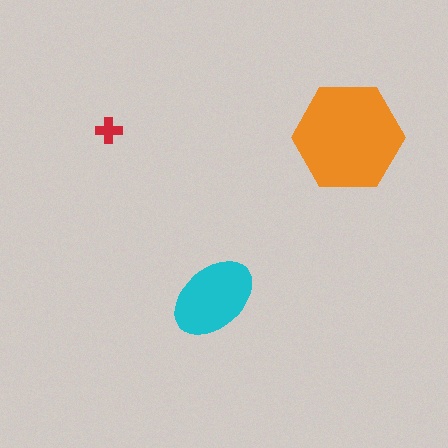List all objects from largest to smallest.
The orange hexagon, the cyan ellipse, the red cross.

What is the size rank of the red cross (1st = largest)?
3rd.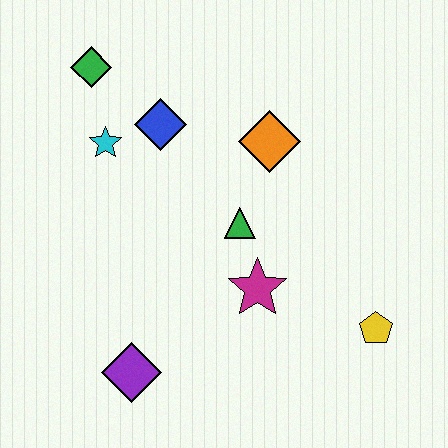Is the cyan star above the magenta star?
Yes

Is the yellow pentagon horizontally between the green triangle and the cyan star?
No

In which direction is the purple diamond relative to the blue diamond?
The purple diamond is below the blue diamond.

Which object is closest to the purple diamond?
The magenta star is closest to the purple diamond.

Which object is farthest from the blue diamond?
The yellow pentagon is farthest from the blue diamond.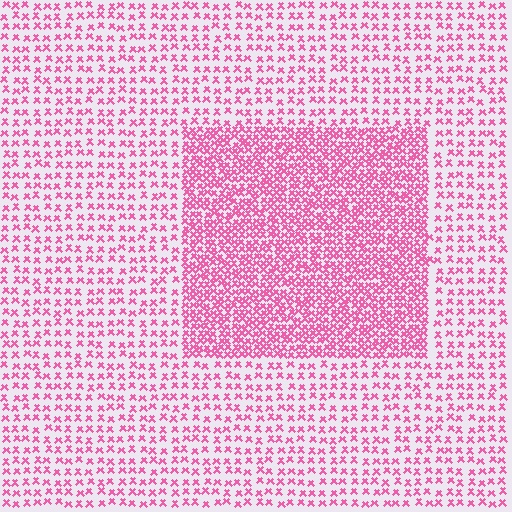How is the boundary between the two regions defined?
The boundary is defined by a change in element density (approximately 2.3x ratio). All elements are the same color, size, and shape.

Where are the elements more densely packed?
The elements are more densely packed inside the rectangle boundary.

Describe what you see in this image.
The image contains small pink elements arranged at two different densities. A rectangle-shaped region is visible where the elements are more densely packed than the surrounding area.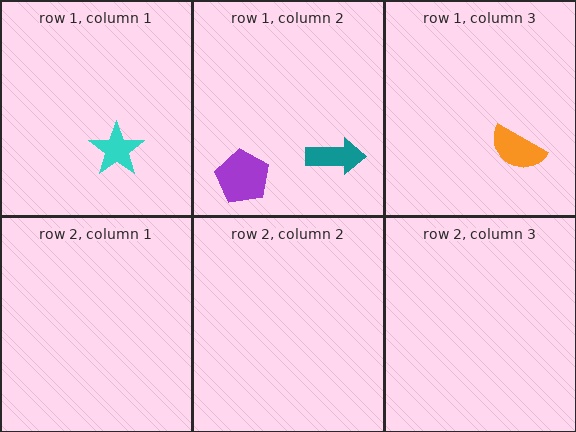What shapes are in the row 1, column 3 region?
The orange semicircle.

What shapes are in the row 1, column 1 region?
The cyan star.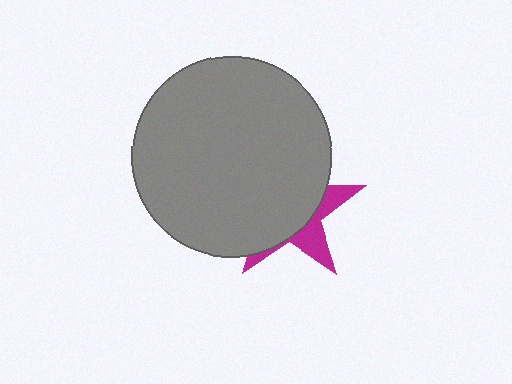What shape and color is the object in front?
The object in front is a gray circle.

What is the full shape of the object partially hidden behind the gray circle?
The partially hidden object is a magenta star.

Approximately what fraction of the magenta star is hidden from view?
Roughly 70% of the magenta star is hidden behind the gray circle.